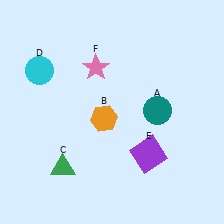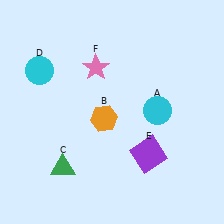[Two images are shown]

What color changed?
The circle (A) changed from teal in Image 1 to cyan in Image 2.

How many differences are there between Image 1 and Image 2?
There is 1 difference between the two images.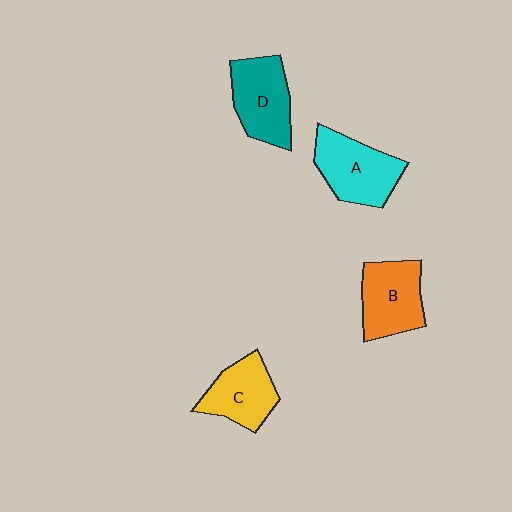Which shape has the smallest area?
Shape C (yellow).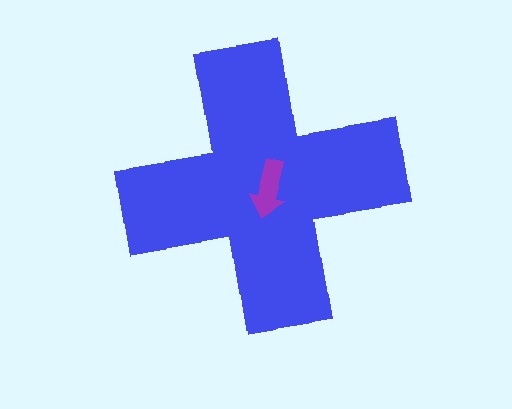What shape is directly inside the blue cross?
The purple arrow.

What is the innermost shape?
The purple arrow.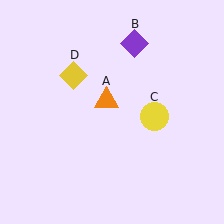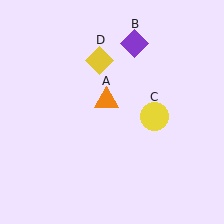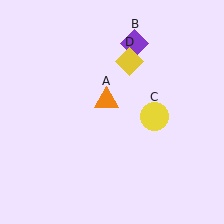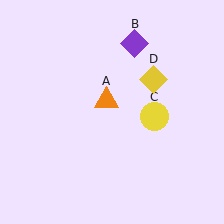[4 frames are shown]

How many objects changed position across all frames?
1 object changed position: yellow diamond (object D).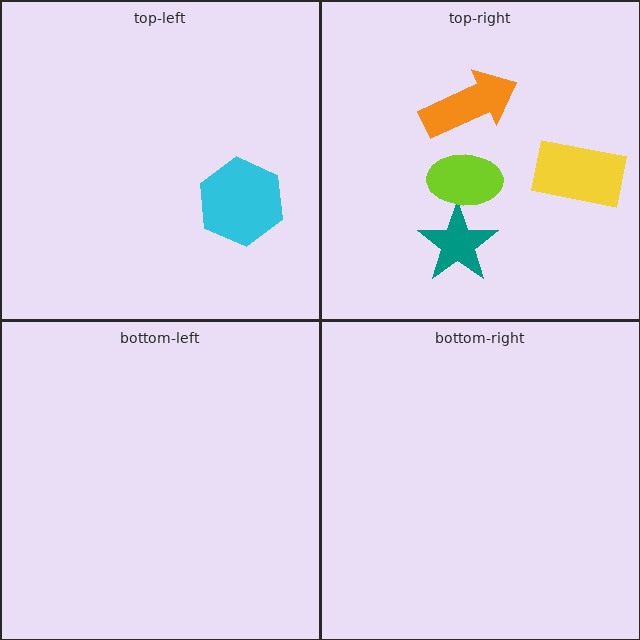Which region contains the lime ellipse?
The top-right region.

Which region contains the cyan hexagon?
The top-left region.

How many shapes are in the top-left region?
1.